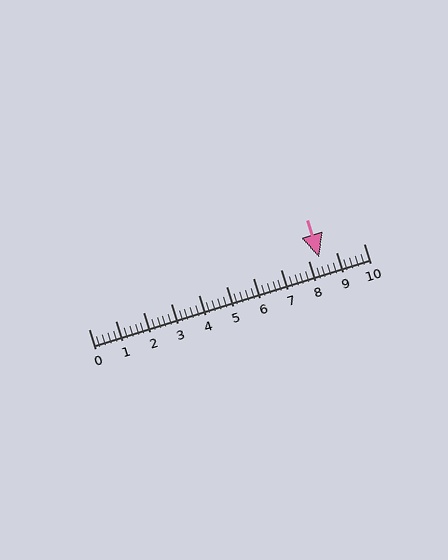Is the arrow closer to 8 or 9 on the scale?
The arrow is closer to 8.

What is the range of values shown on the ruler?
The ruler shows values from 0 to 10.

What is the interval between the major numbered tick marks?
The major tick marks are spaced 1 units apart.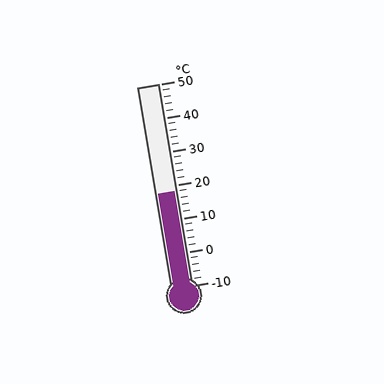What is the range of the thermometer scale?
The thermometer scale ranges from -10°C to 50°C.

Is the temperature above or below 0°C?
The temperature is above 0°C.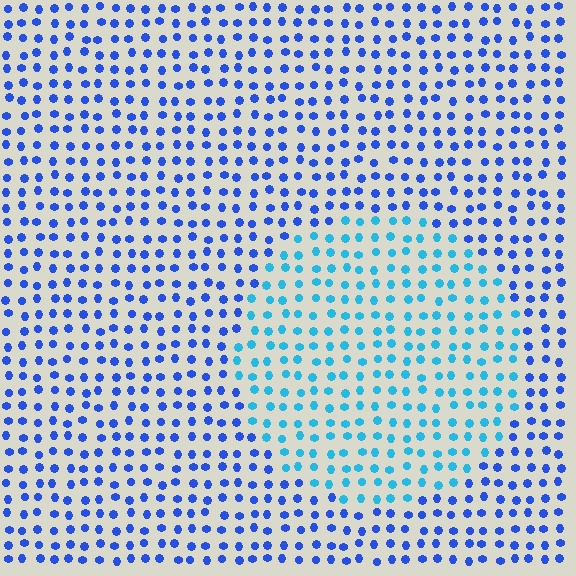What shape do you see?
I see a circle.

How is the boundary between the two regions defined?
The boundary is defined purely by a slight shift in hue (about 35 degrees). Spacing, size, and orientation are identical on both sides.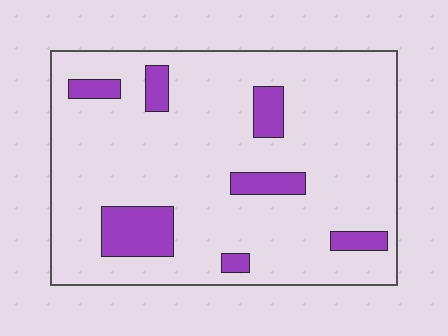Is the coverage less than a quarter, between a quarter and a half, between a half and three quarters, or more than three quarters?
Less than a quarter.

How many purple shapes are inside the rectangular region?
7.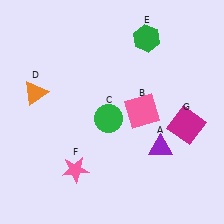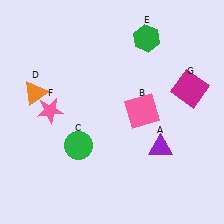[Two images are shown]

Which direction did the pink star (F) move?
The pink star (F) moved up.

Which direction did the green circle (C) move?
The green circle (C) moved left.